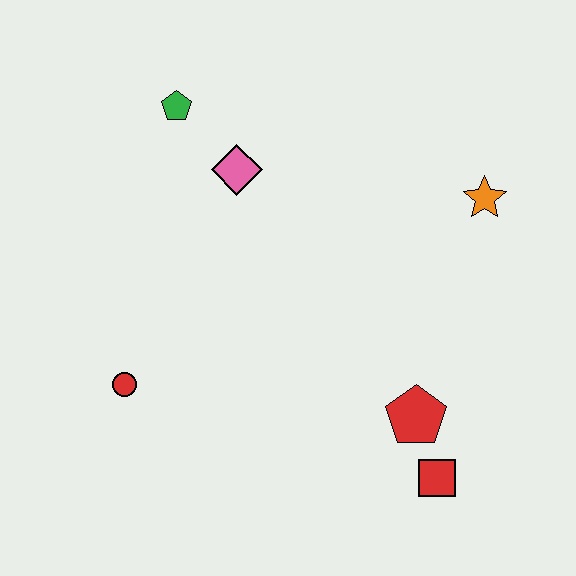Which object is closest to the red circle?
The pink diamond is closest to the red circle.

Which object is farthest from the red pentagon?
The green pentagon is farthest from the red pentagon.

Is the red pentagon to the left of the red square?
Yes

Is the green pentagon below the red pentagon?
No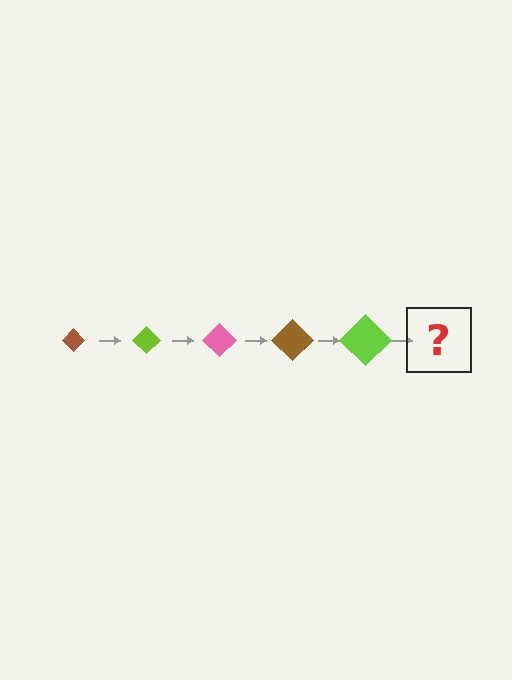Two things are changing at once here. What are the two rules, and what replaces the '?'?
The two rules are that the diamond grows larger each step and the color cycles through brown, lime, and pink. The '?' should be a pink diamond, larger than the previous one.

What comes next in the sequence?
The next element should be a pink diamond, larger than the previous one.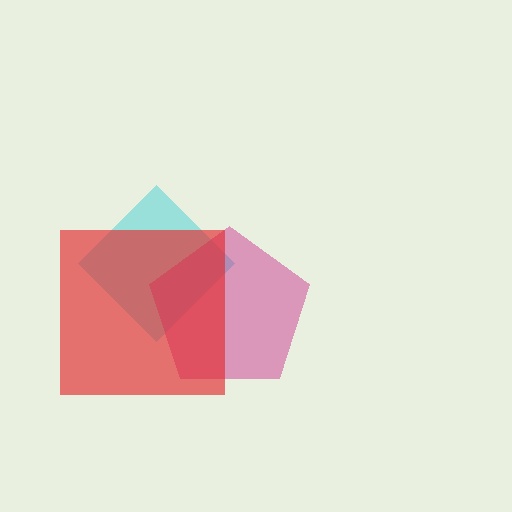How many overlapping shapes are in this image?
There are 3 overlapping shapes in the image.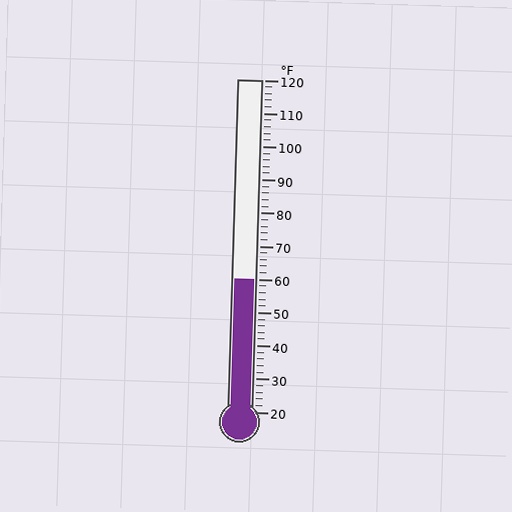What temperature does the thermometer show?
The thermometer shows approximately 60°F.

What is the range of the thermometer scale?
The thermometer scale ranges from 20°F to 120°F.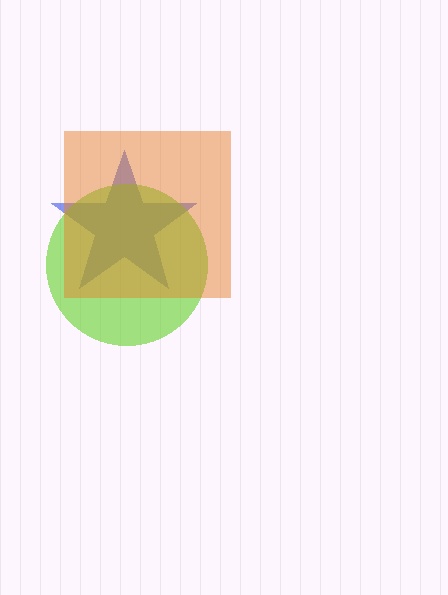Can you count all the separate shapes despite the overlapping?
Yes, there are 3 separate shapes.